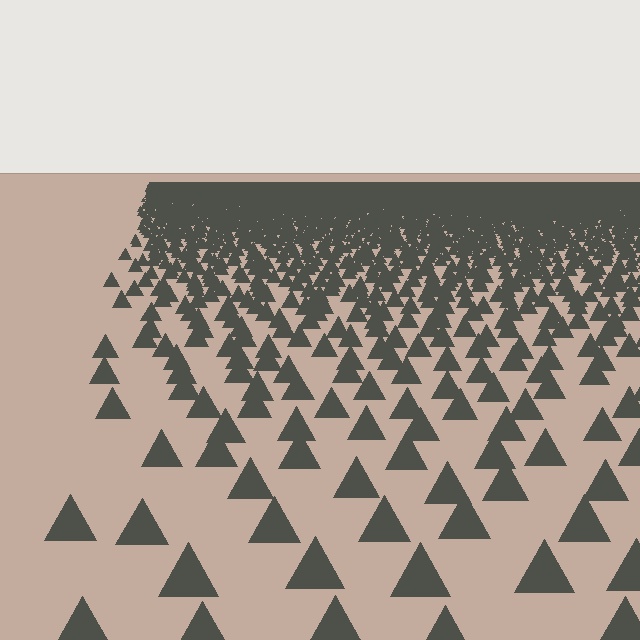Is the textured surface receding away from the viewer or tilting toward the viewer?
The surface is receding away from the viewer. Texture elements get smaller and denser toward the top.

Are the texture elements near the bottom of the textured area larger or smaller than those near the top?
Larger. Near the bottom, elements are closer to the viewer and appear at a bigger on-screen size.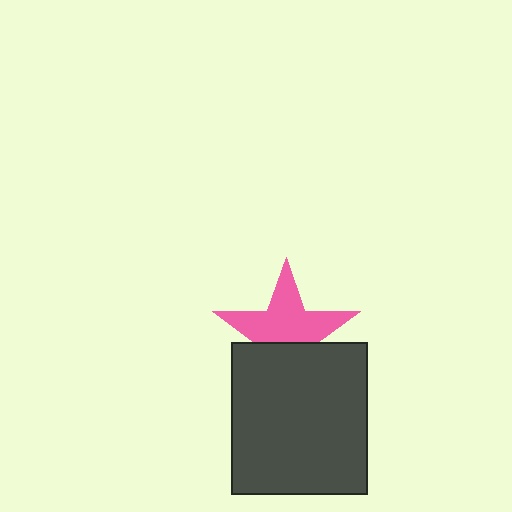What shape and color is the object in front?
The object in front is a dark gray rectangle.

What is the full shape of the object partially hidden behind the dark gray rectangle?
The partially hidden object is a pink star.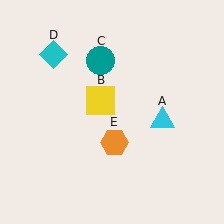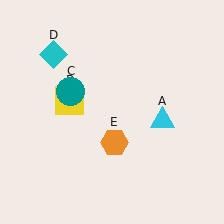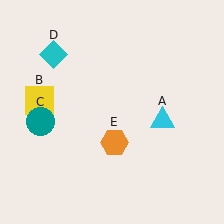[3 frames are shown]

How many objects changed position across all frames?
2 objects changed position: yellow square (object B), teal circle (object C).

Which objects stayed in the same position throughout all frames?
Cyan triangle (object A) and cyan diamond (object D) and orange hexagon (object E) remained stationary.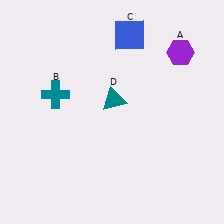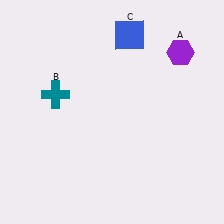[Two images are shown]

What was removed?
The teal triangle (D) was removed in Image 2.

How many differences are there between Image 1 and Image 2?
There is 1 difference between the two images.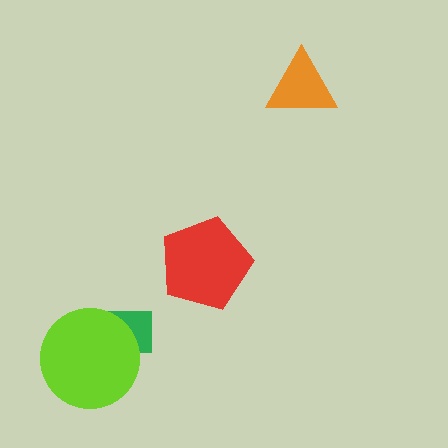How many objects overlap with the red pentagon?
0 objects overlap with the red pentagon.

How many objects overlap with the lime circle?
1 object overlaps with the lime circle.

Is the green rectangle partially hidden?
Yes, it is partially covered by another shape.